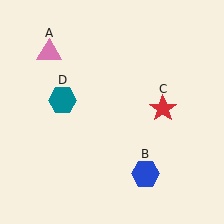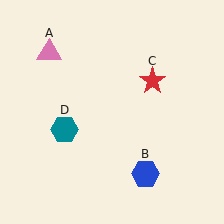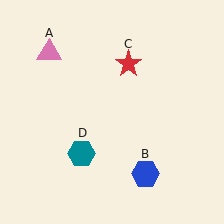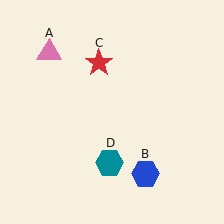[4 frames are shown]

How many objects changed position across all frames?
2 objects changed position: red star (object C), teal hexagon (object D).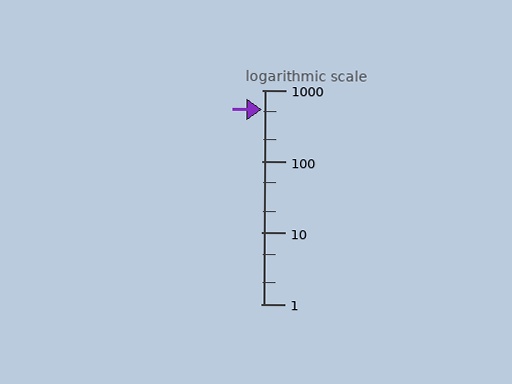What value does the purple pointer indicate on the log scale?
The pointer indicates approximately 530.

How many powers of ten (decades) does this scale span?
The scale spans 3 decades, from 1 to 1000.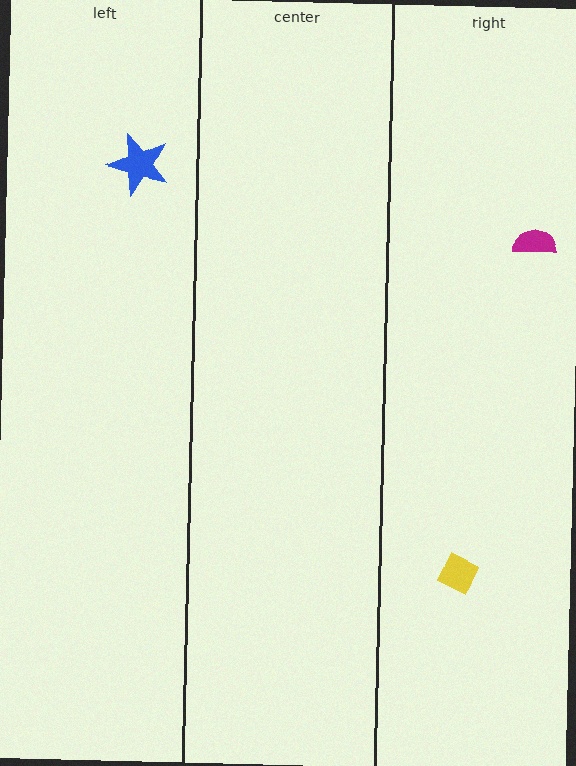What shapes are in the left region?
The blue star.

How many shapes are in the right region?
2.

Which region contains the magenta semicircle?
The right region.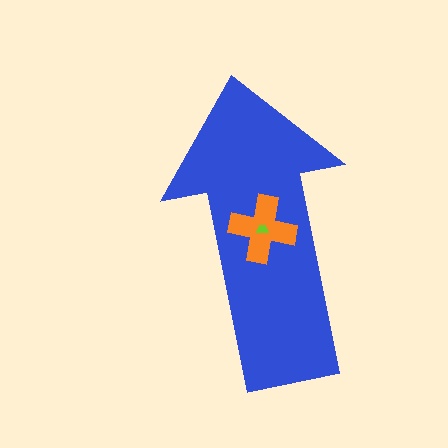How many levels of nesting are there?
3.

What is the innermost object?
The lime trapezoid.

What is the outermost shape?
The blue arrow.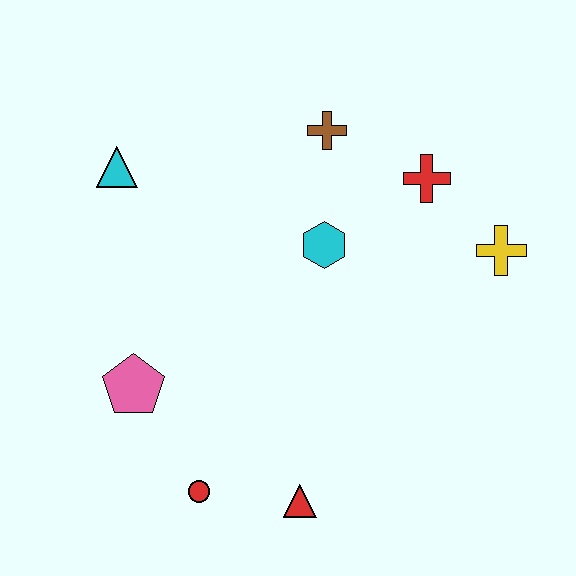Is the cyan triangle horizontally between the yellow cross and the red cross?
No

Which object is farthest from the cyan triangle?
The yellow cross is farthest from the cyan triangle.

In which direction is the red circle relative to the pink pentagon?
The red circle is below the pink pentagon.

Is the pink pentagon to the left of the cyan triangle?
No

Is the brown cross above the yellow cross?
Yes